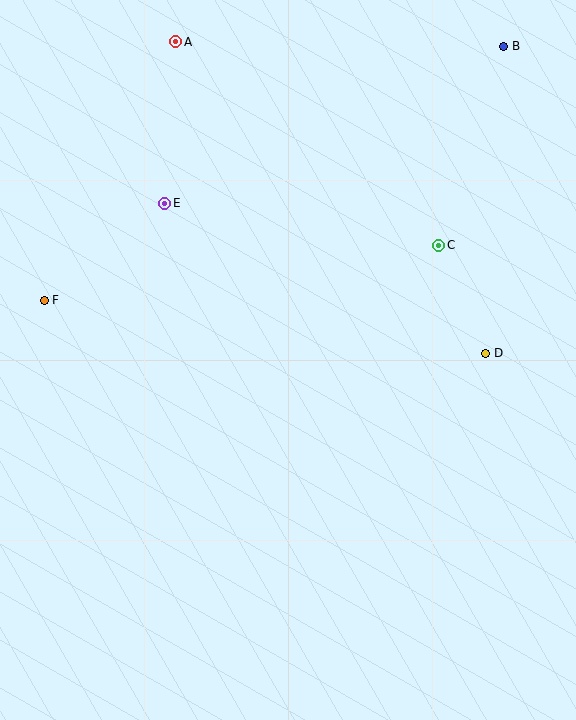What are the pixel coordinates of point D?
Point D is at (486, 353).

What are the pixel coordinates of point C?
Point C is at (439, 245).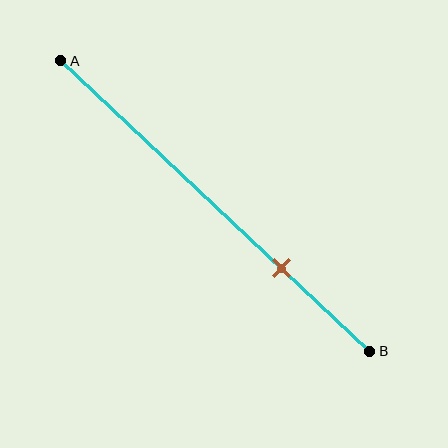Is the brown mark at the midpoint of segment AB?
No, the mark is at about 70% from A, not at the 50% midpoint.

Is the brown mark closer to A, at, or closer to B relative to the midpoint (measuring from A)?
The brown mark is closer to point B than the midpoint of segment AB.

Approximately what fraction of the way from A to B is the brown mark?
The brown mark is approximately 70% of the way from A to B.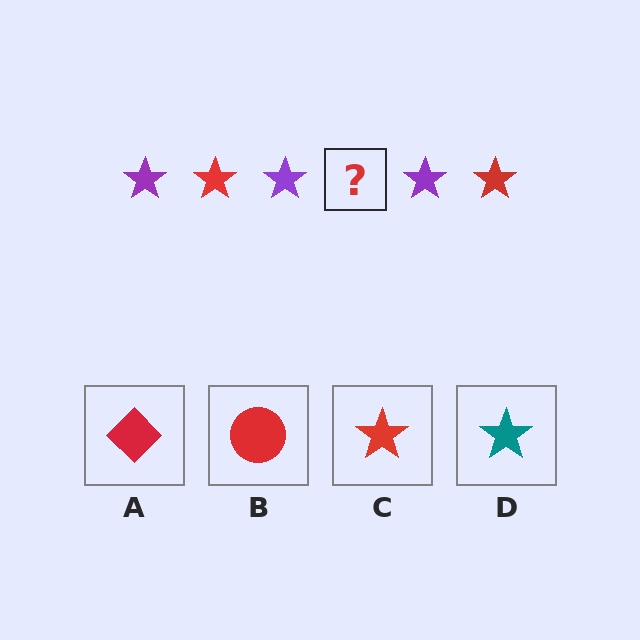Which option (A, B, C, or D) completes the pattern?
C.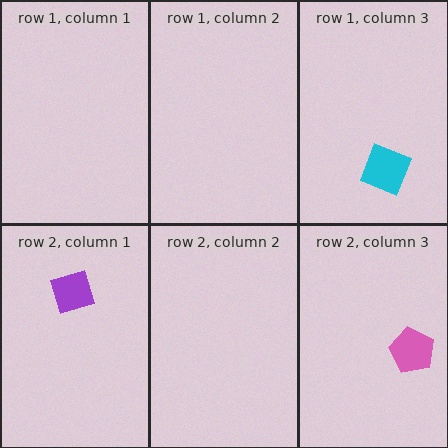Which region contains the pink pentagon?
The row 2, column 3 region.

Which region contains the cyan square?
The row 1, column 3 region.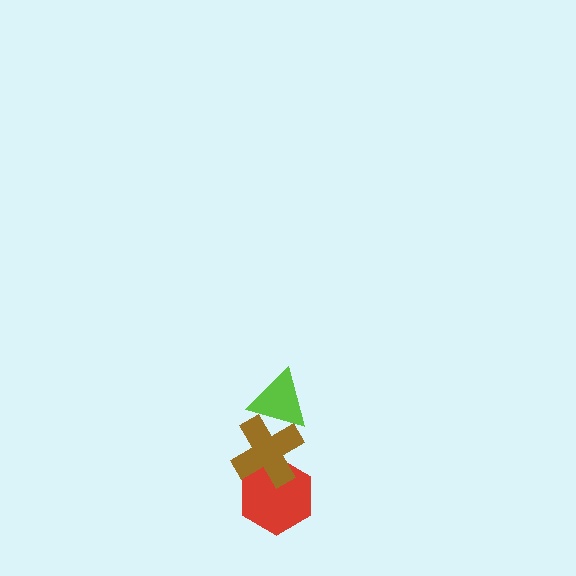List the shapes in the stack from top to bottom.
From top to bottom: the lime triangle, the brown cross, the red hexagon.